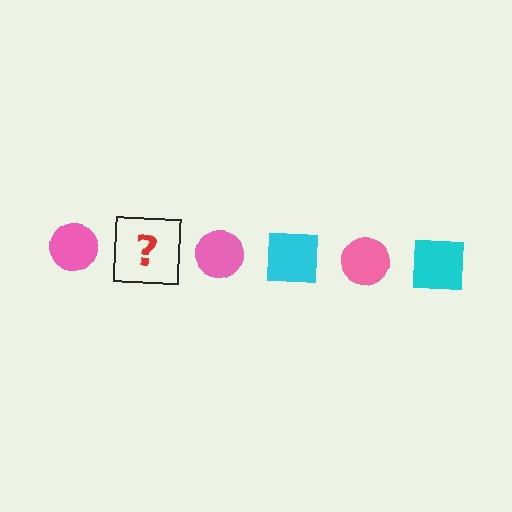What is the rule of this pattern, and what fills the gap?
The rule is that the pattern alternates between pink circle and cyan square. The gap should be filled with a cyan square.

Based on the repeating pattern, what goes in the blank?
The blank should be a cyan square.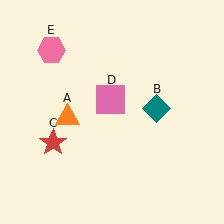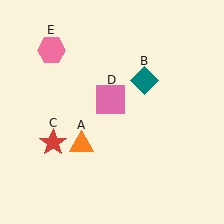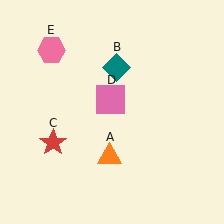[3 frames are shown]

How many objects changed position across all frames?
2 objects changed position: orange triangle (object A), teal diamond (object B).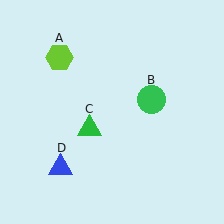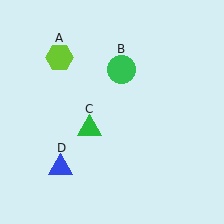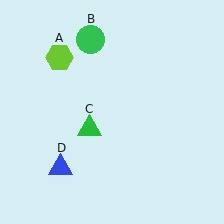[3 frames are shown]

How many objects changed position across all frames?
1 object changed position: green circle (object B).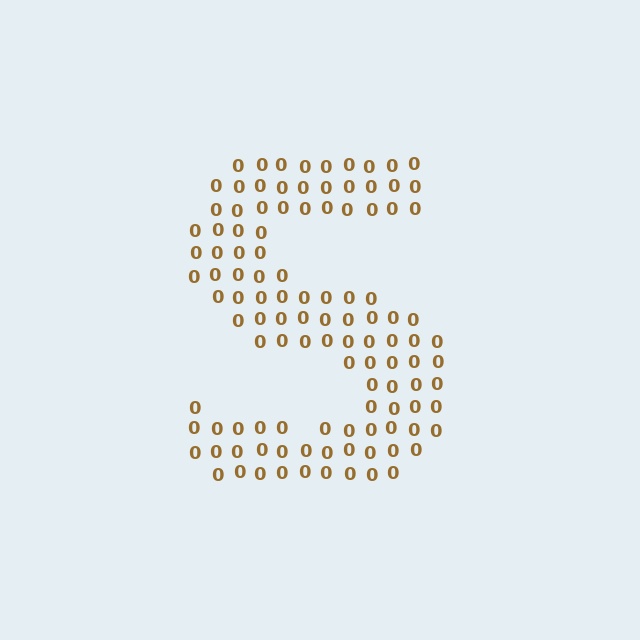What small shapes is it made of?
It is made of small digit 0's.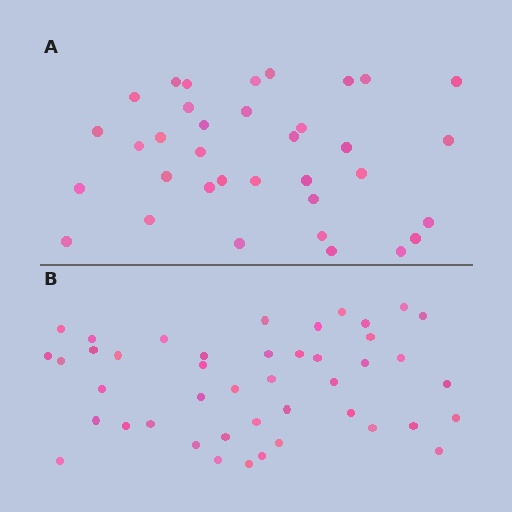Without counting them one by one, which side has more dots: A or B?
Region B (the bottom region) has more dots.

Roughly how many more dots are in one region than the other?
Region B has roughly 8 or so more dots than region A.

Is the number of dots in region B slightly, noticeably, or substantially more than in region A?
Region B has noticeably more, but not dramatically so. The ratio is roughly 1.3 to 1.